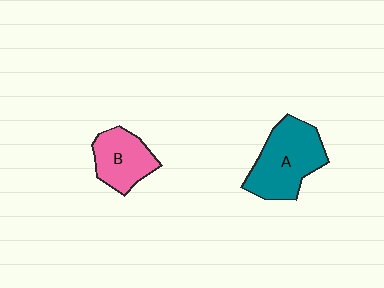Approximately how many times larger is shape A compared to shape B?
Approximately 1.5 times.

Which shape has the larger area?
Shape A (teal).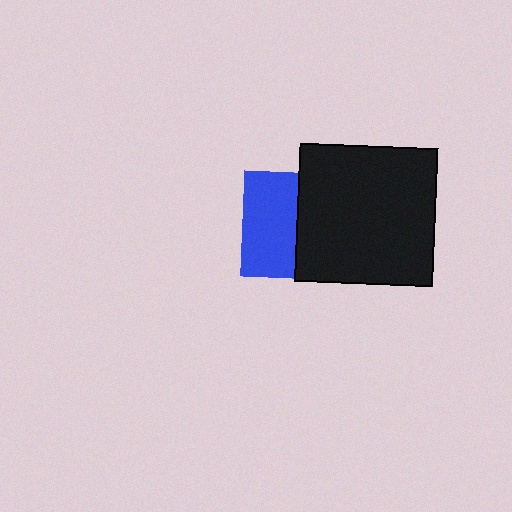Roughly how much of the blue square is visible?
About half of it is visible (roughly 51%).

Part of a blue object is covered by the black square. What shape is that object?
It is a square.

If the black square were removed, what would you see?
You would see the complete blue square.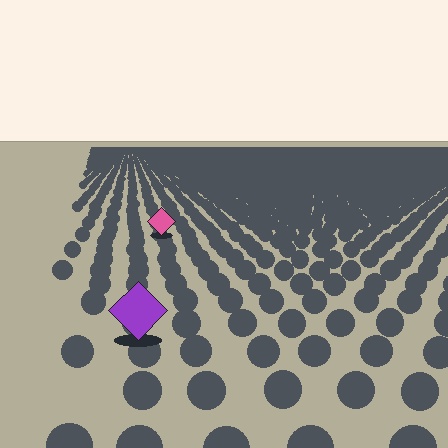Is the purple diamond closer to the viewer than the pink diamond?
Yes. The purple diamond is closer — you can tell from the texture gradient: the ground texture is coarser near it.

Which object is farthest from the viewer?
The pink diamond is farthest from the viewer. It appears smaller and the ground texture around it is denser.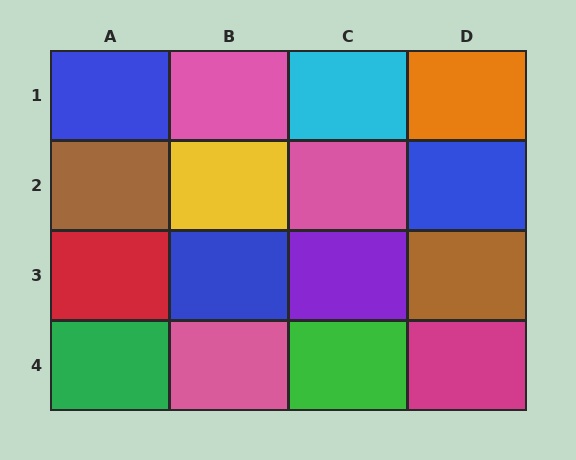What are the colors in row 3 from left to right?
Red, blue, purple, brown.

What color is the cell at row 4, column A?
Green.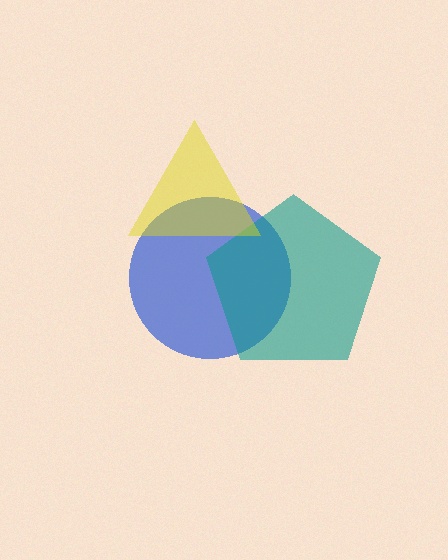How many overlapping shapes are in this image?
There are 3 overlapping shapes in the image.